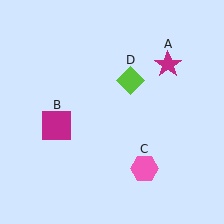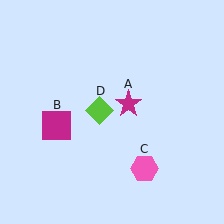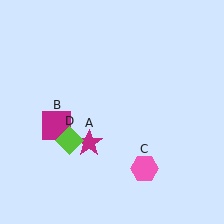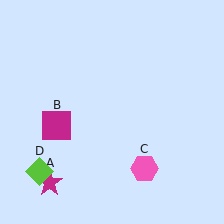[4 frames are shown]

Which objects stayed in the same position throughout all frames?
Magenta square (object B) and pink hexagon (object C) remained stationary.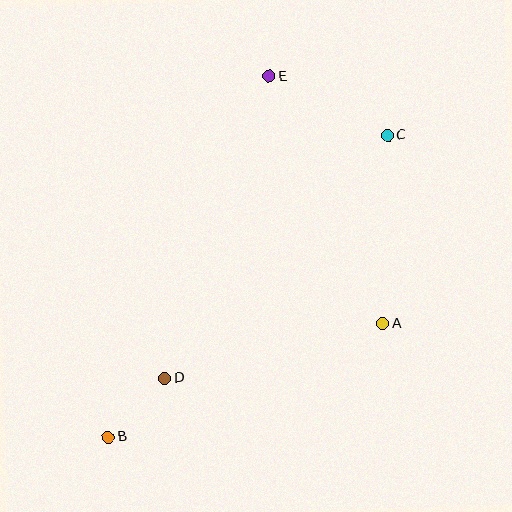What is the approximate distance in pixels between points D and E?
The distance between D and E is approximately 319 pixels.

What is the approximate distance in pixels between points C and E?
The distance between C and E is approximately 133 pixels.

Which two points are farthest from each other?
Points B and C are farthest from each other.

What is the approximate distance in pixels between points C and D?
The distance between C and D is approximately 330 pixels.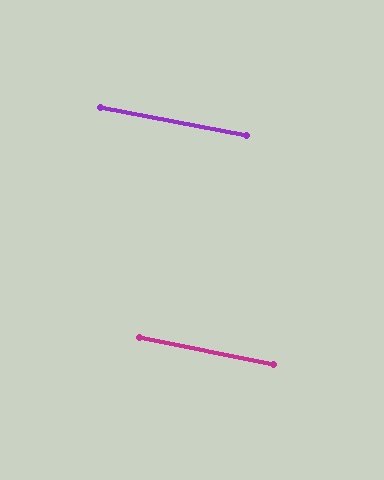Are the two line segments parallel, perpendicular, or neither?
Parallel — their directions differ by only 0.6°.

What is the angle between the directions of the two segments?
Approximately 1 degree.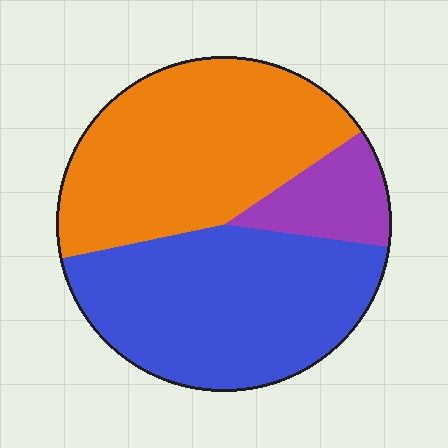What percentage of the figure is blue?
Blue takes up between a third and a half of the figure.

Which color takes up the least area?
Purple, at roughly 10%.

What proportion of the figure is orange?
Orange covers 44% of the figure.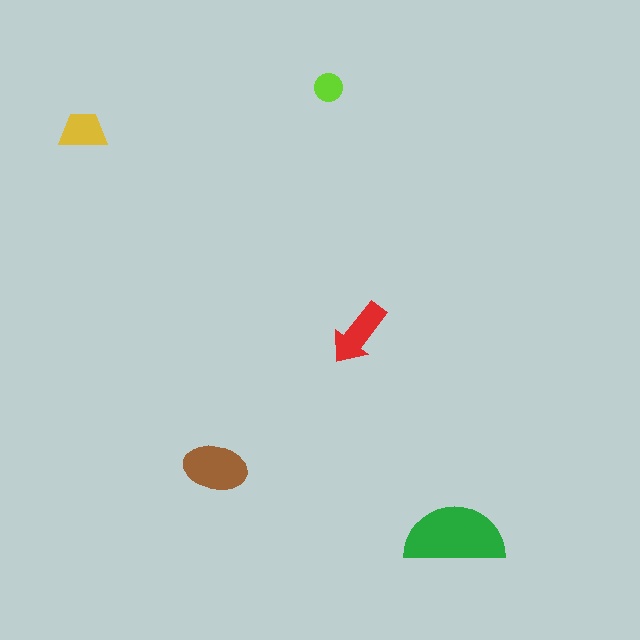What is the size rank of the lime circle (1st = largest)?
5th.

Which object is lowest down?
The green semicircle is bottommost.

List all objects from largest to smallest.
The green semicircle, the brown ellipse, the red arrow, the yellow trapezoid, the lime circle.